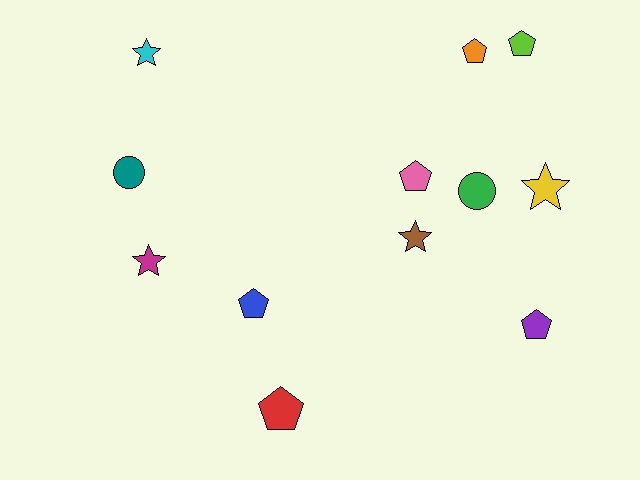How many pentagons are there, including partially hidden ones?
There are 6 pentagons.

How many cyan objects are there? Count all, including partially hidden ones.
There is 1 cyan object.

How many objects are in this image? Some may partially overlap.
There are 12 objects.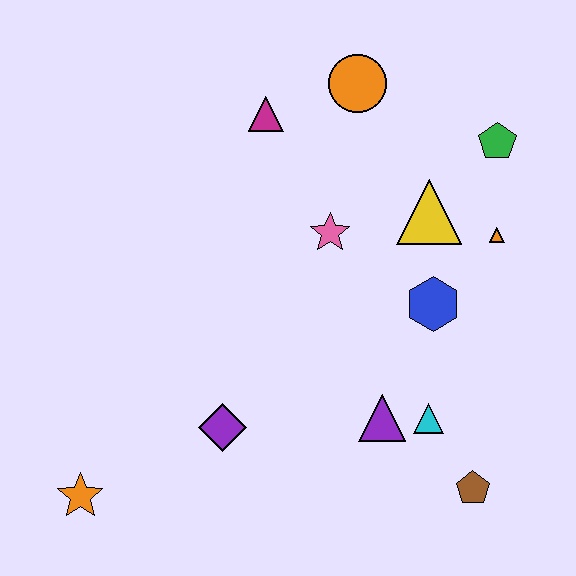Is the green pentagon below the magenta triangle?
Yes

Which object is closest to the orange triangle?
The yellow triangle is closest to the orange triangle.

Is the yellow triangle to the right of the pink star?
Yes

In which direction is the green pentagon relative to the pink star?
The green pentagon is to the right of the pink star.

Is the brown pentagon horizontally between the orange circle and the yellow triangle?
No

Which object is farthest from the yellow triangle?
The orange star is farthest from the yellow triangle.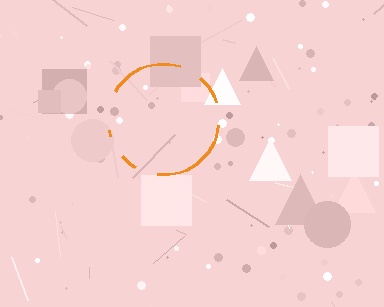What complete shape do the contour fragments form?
The contour fragments form a circle.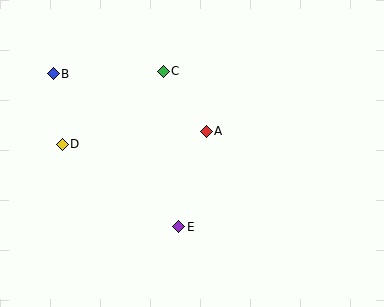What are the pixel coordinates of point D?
Point D is at (62, 144).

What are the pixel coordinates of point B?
Point B is at (53, 74).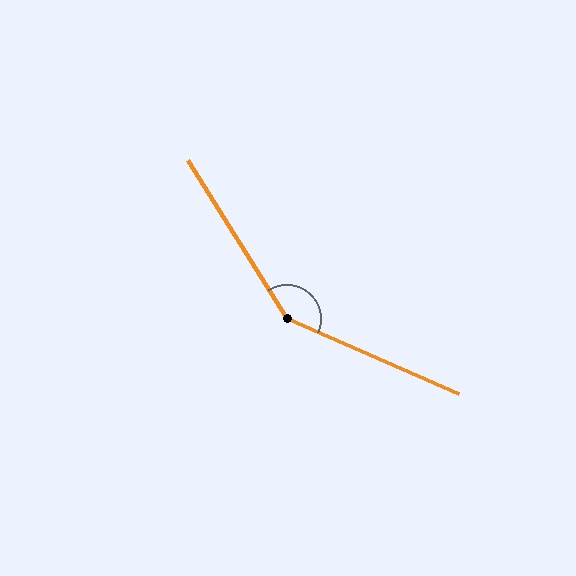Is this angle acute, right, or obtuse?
It is obtuse.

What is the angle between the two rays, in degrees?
Approximately 145 degrees.